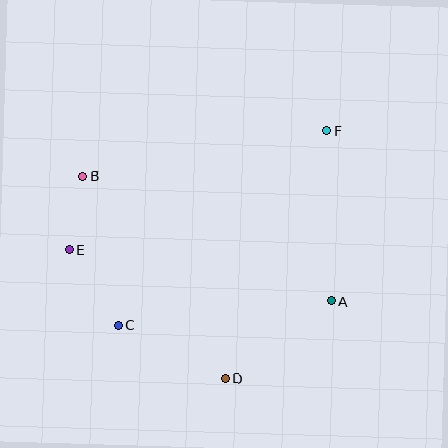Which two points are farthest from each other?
Points C and F are farthest from each other.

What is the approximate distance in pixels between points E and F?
The distance between E and F is approximately 283 pixels.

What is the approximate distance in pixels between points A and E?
The distance between A and E is approximately 267 pixels.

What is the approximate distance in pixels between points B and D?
The distance between B and D is approximately 248 pixels.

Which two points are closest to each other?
Points B and E are closest to each other.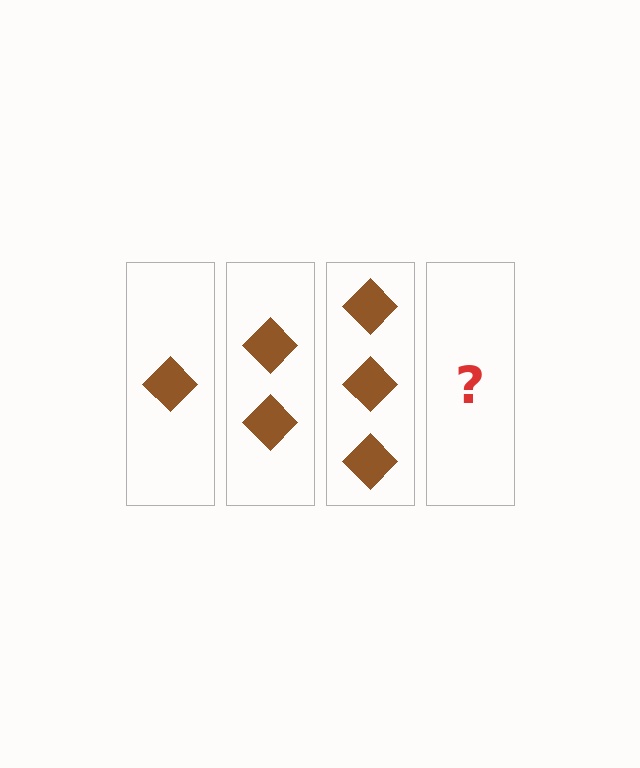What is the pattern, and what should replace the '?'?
The pattern is that each step adds one more diamond. The '?' should be 4 diamonds.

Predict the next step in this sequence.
The next step is 4 diamonds.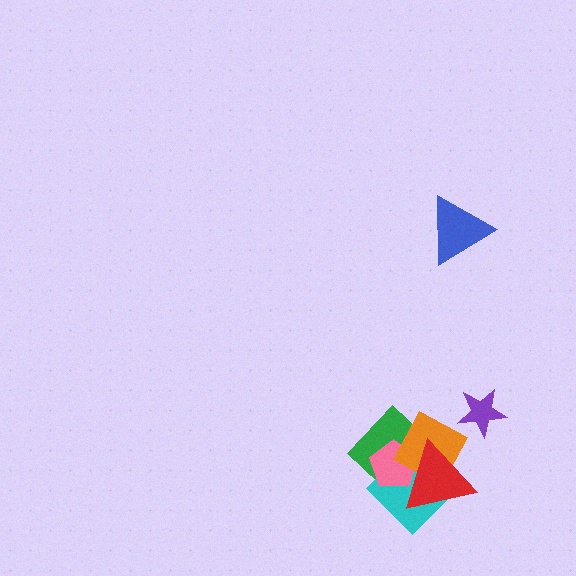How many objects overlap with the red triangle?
4 objects overlap with the red triangle.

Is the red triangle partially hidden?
No, no other shape covers it.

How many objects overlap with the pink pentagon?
4 objects overlap with the pink pentagon.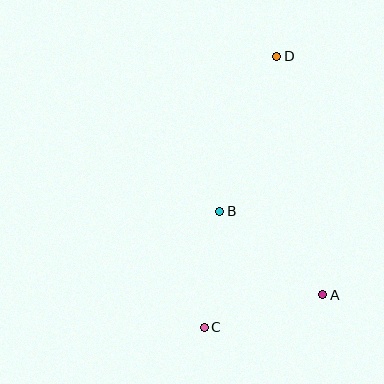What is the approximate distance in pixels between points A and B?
The distance between A and B is approximately 132 pixels.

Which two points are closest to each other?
Points B and C are closest to each other.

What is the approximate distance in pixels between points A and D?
The distance between A and D is approximately 243 pixels.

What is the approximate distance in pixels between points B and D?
The distance between B and D is approximately 166 pixels.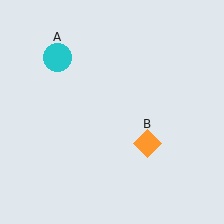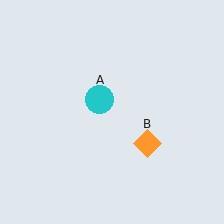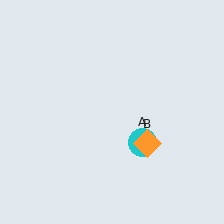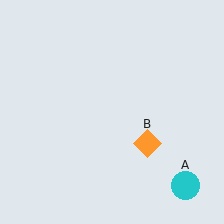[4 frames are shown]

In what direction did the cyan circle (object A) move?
The cyan circle (object A) moved down and to the right.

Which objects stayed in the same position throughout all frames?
Orange diamond (object B) remained stationary.